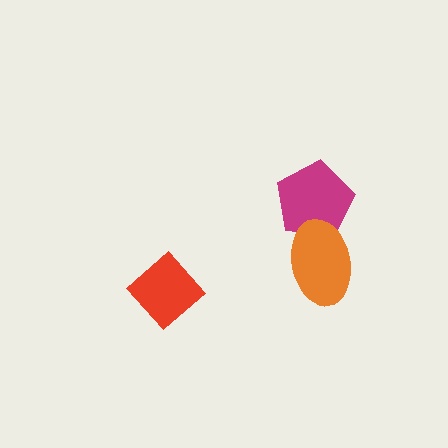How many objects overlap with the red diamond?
0 objects overlap with the red diamond.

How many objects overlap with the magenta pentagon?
1 object overlaps with the magenta pentagon.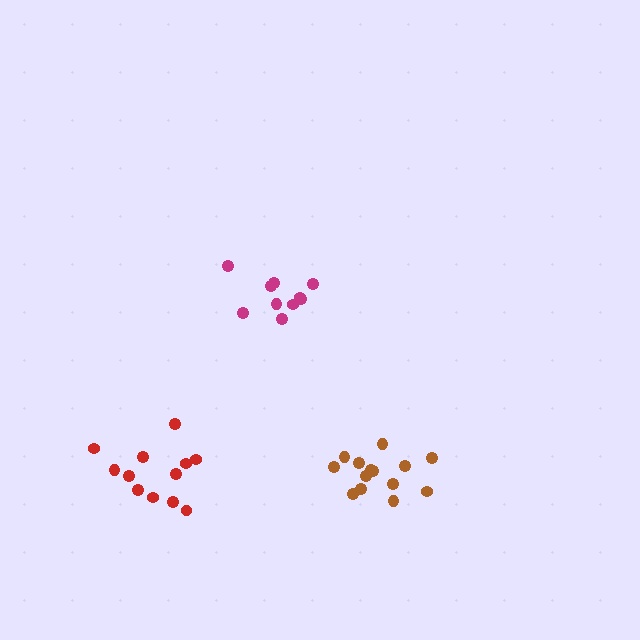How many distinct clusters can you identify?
There are 3 distinct clusters.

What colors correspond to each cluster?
The clusters are colored: red, brown, magenta.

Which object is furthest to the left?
The red cluster is leftmost.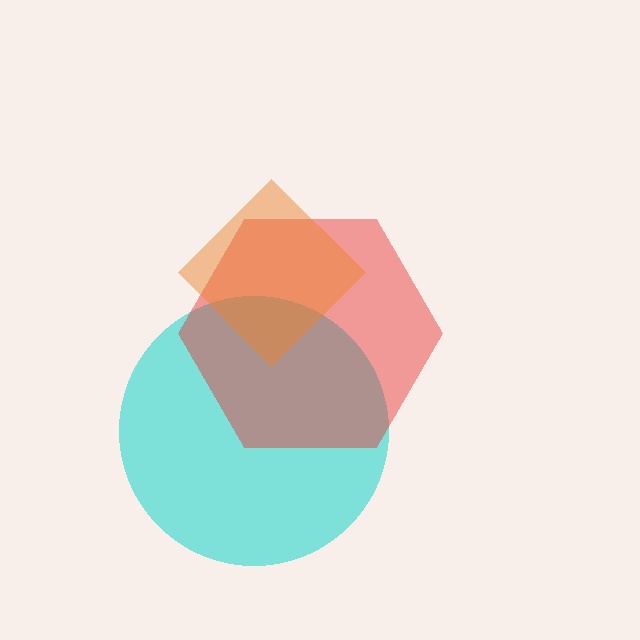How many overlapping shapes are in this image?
There are 3 overlapping shapes in the image.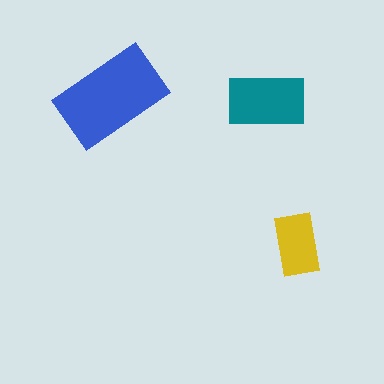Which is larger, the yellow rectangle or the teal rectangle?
The teal one.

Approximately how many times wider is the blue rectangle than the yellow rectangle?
About 1.5 times wider.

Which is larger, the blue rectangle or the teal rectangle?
The blue one.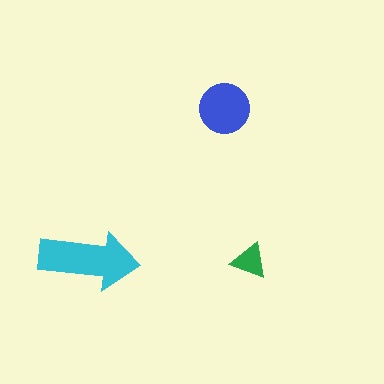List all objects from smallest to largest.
The green triangle, the blue circle, the cyan arrow.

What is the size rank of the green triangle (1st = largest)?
3rd.